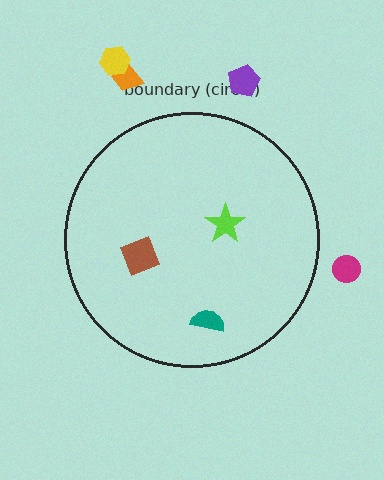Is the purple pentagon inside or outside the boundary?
Outside.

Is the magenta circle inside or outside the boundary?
Outside.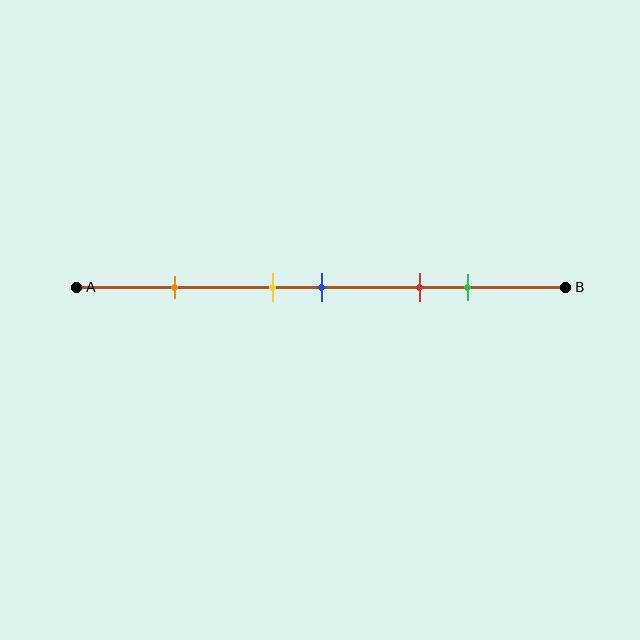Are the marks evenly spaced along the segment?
No, the marks are not evenly spaced.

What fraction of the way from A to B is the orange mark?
The orange mark is approximately 20% (0.2) of the way from A to B.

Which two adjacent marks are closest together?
The yellow and blue marks are the closest adjacent pair.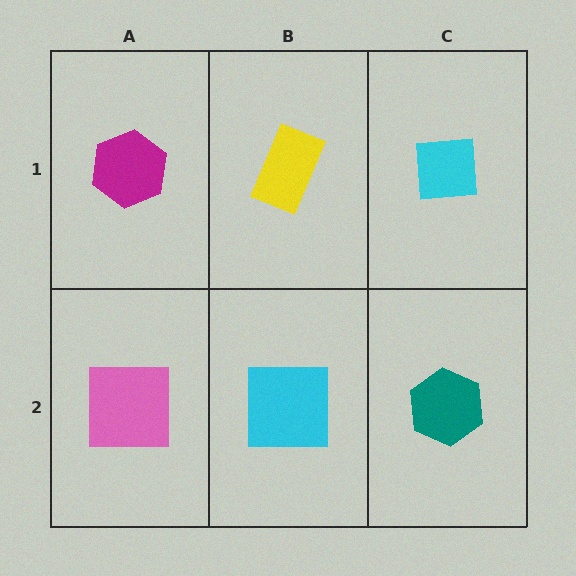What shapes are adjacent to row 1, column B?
A cyan square (row 2, column B), a magenta hexagon (row 1, column A), a cyan square (row 1, column C).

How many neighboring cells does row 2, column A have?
2.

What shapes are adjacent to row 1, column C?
A teal hexagon (row 2, column C), a yellow rectangle (row 1, column B).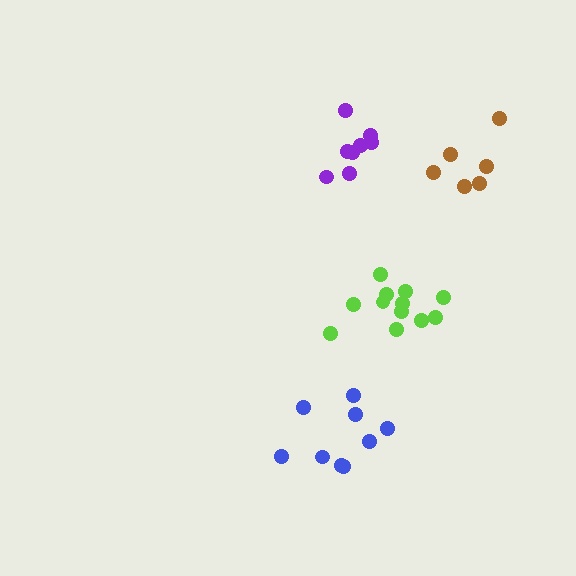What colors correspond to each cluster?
The clusters are colored: blue, lime, purple, brown.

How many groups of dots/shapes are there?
There are 4 groups.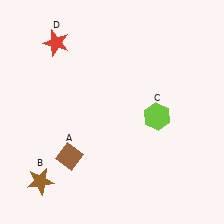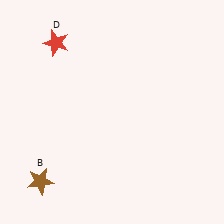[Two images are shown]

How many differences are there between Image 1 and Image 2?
There are 2 differences between the two images.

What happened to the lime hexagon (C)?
The lime hexagon (C) was removed in Image 2. It was in the bottom-right area of Image 1.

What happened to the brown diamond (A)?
The brown diamond (A) was removed in Image 2. It was in the bottom-left area of Image 1.